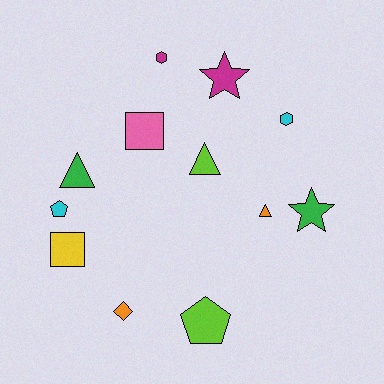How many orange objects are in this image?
There are 2 orange objects.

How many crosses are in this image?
There are no crosses.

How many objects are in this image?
There are 12 objects.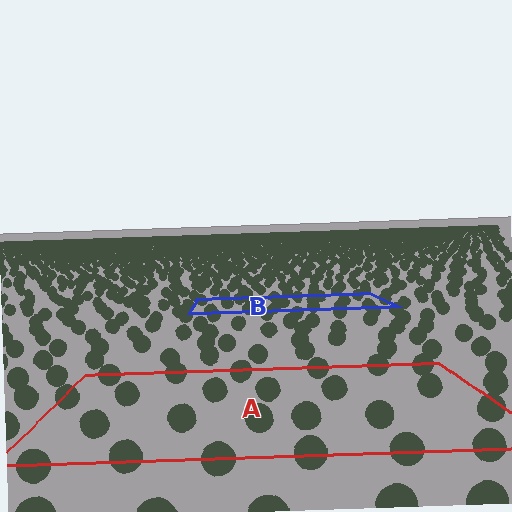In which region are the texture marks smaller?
The texture marks are smaller in region B, because it is farther away.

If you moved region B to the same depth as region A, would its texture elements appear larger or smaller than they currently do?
They would appear larger. At a closer depth, the same texture elements are projected at a bigger on-screen size.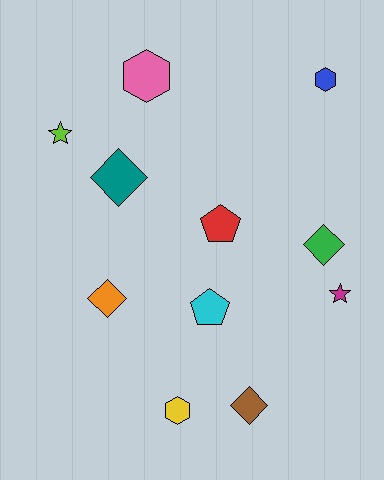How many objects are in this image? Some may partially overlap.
There are 11 objects.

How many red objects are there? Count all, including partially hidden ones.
There is 1 red object.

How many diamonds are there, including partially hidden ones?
There are 4 diamonds.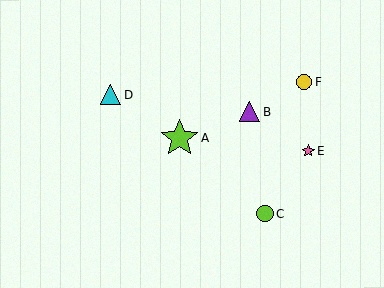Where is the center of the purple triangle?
The center of the purple triangle is at (250, 112).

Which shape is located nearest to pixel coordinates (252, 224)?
The lime circle (labeled C) at (265, 214) is nearest to that location.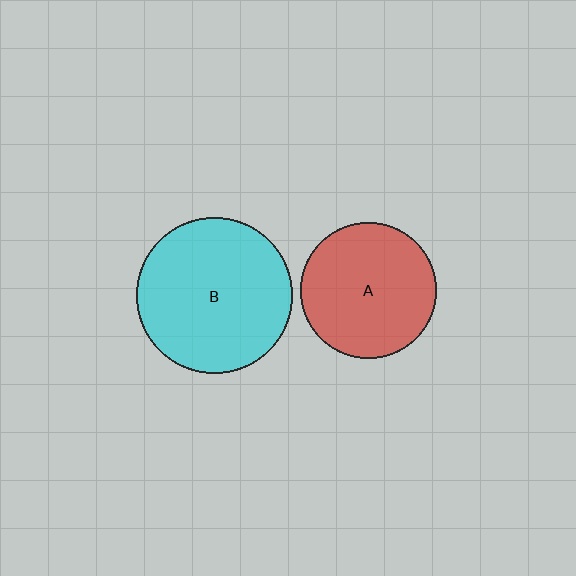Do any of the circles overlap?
No, none of the circles overlap.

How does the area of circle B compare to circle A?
Approximately 1.3 times.